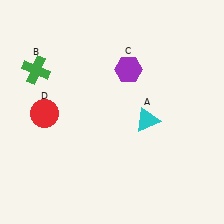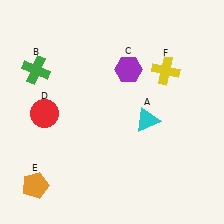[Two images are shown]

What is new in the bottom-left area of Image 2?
An orange pentagon (E) was added in the bottom-left area of Image 2.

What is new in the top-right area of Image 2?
A yellow cross (F) was added in the top-right area of Image 2.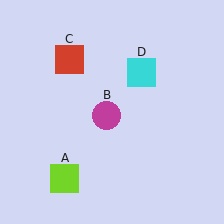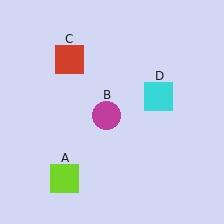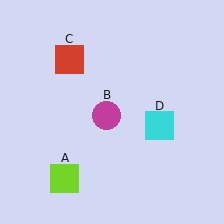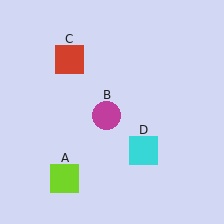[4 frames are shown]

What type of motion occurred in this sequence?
The cyan square (object D) rotated clockwise around the center of the scene.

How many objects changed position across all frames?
1 object changed position: cyan square (object D).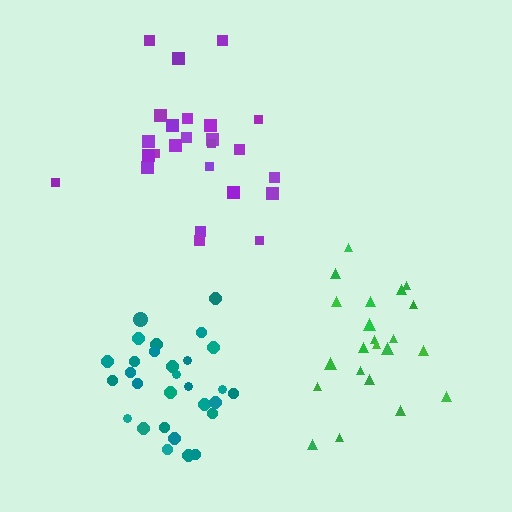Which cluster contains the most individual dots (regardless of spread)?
Teal (29).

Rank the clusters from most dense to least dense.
teal, purple, green.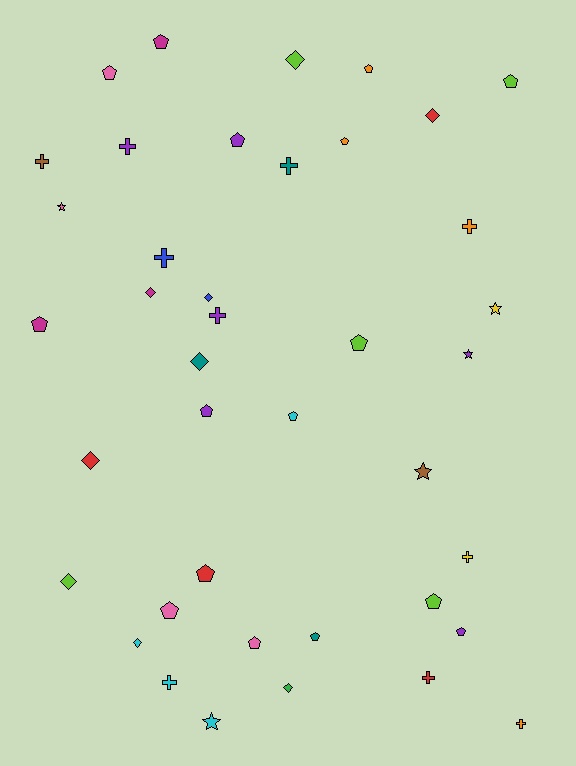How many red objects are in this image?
There are 4 red objects.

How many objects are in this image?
There are 40 objects.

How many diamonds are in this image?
There are 9 diamonds.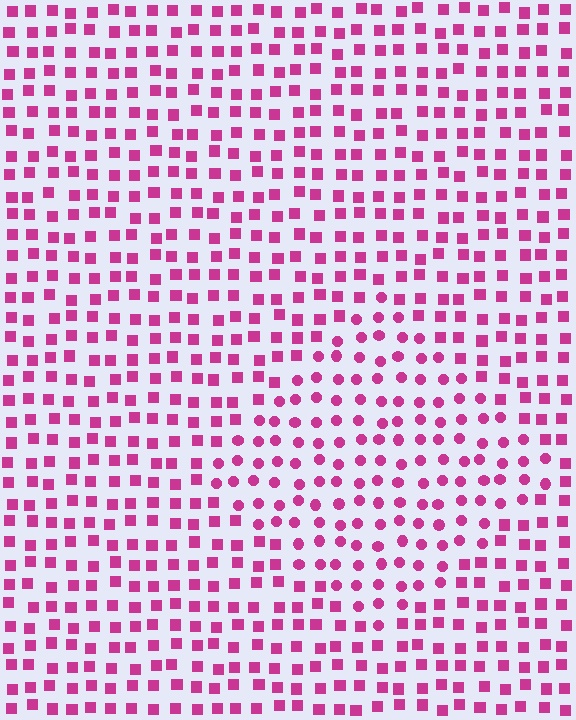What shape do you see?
I see a diamond.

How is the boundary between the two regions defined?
The boundary is defined by a change in element shape: circles inside vs. squares outside. All elements share the same color and spacing.